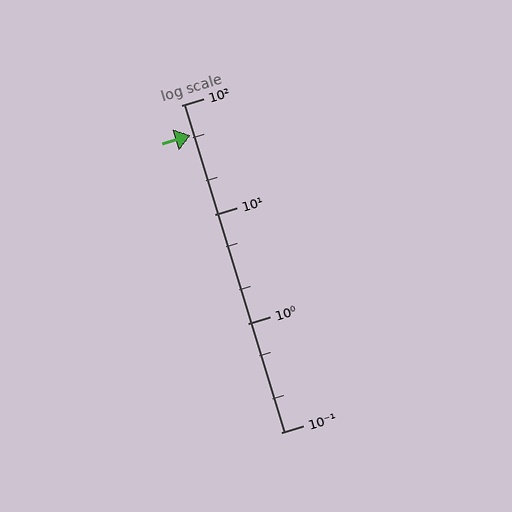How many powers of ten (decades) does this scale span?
The scale spans 3 decades, from 0.1 to 100.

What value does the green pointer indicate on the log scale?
The pointer indicates approximately 53.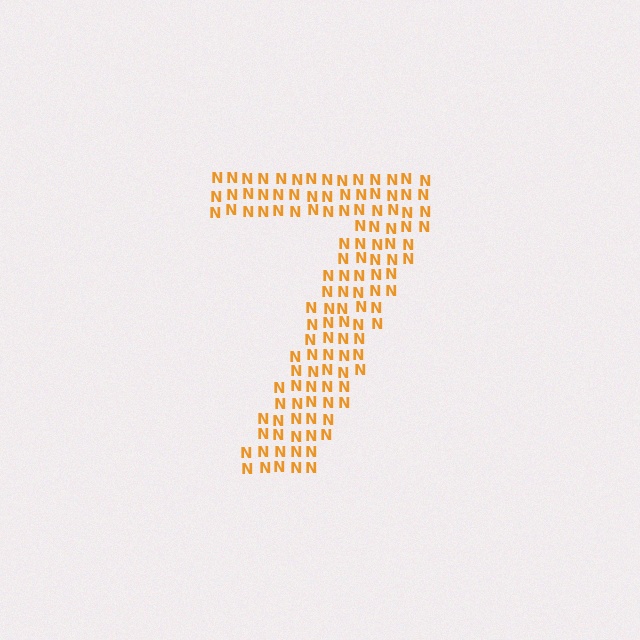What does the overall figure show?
The overall figure shows the digit 7.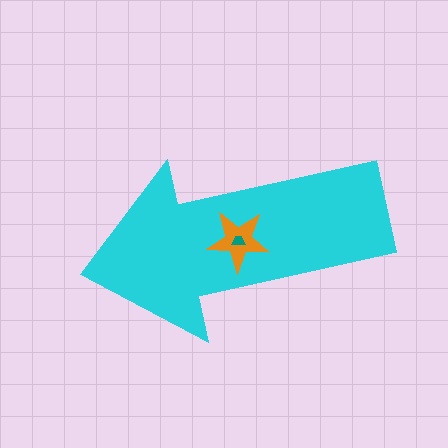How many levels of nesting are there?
3.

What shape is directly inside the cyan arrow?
The orange star.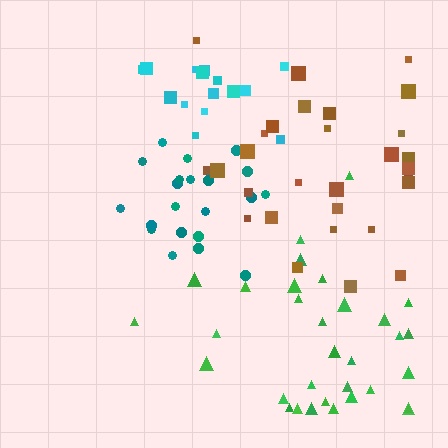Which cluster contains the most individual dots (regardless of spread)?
Green (32).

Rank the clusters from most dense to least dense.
cyan, teal, brown, green.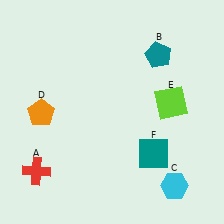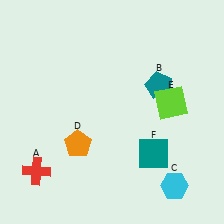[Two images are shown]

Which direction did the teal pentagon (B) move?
The teal pentagon (B) moved down.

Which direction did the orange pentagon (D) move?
The orange pentagon (D) moved right.